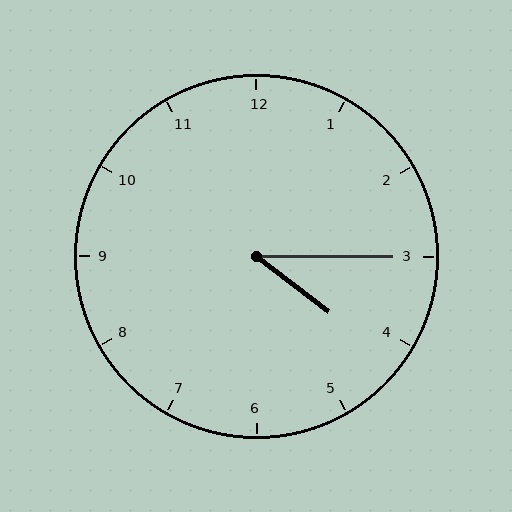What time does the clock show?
4:15.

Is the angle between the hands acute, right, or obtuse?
It is acute.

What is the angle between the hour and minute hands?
Approximately 38 degrees.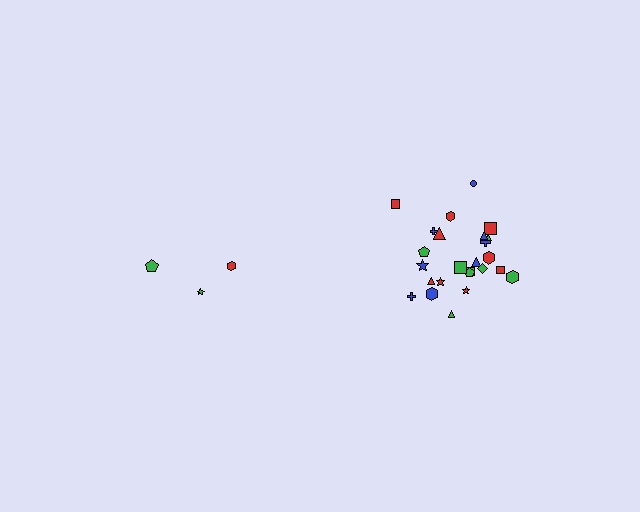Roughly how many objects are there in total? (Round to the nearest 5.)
Roughly 30 objects in total.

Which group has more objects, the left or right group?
The right group.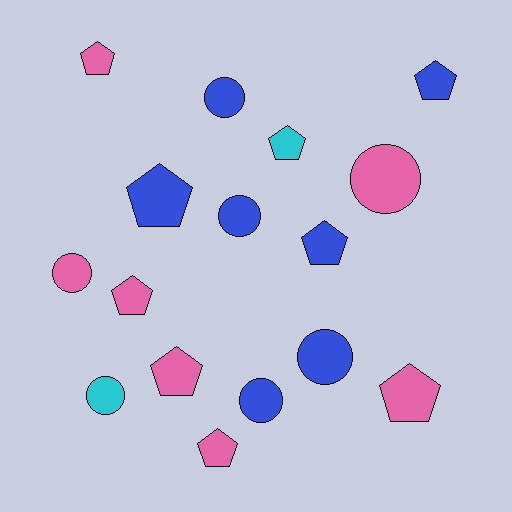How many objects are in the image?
There are 16 objects.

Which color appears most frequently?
Blue, with 7 objects.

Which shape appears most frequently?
Pentagon, with 9 objects.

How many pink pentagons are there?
There are 5 pink pentagons.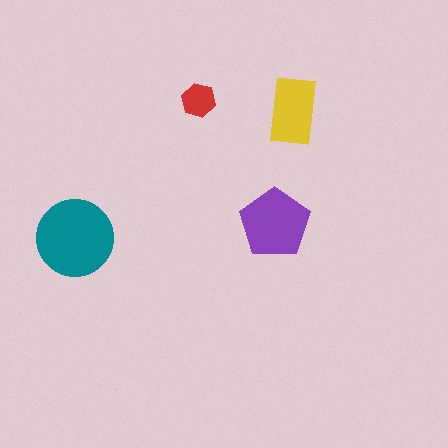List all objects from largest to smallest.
The teal circle, the purple pentagon, the yellow rectangle, the red hexagon.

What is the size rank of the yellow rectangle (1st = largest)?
3rd.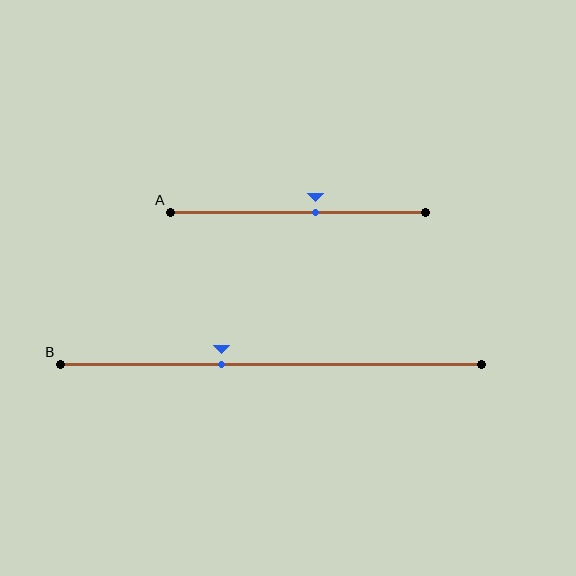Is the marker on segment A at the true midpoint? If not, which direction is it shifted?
No, the marker on segment A is shifted to the right by about 7% of the segment length.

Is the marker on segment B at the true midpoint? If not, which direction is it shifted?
No, the marker on segment B is shifted to the left by about 12% of the segment length.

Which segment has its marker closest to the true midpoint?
Segment A has its marker closest to the true midpoint.